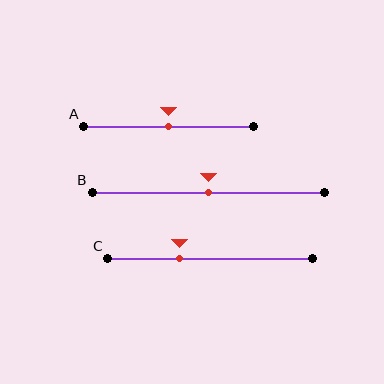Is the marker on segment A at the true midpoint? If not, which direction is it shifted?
Yes, the marker on segment A is at the true midpoint.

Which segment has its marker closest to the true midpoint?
Segment A has its marker closest to the true midpoint.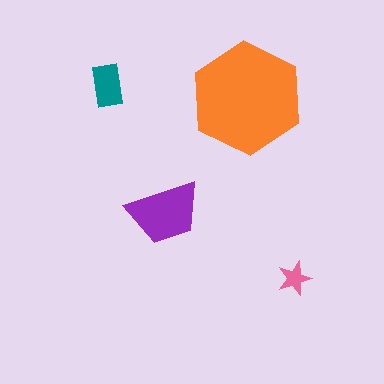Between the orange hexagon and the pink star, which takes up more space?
The orange hexagon.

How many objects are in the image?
There are 4 objects in the image.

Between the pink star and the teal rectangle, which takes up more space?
The teal rectangle.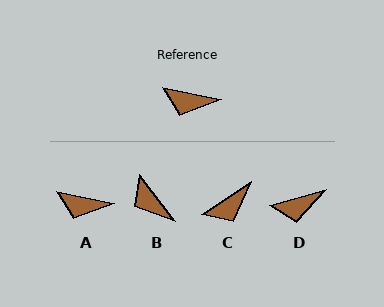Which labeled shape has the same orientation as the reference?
A.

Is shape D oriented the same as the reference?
No, it is off by about 27 degrees.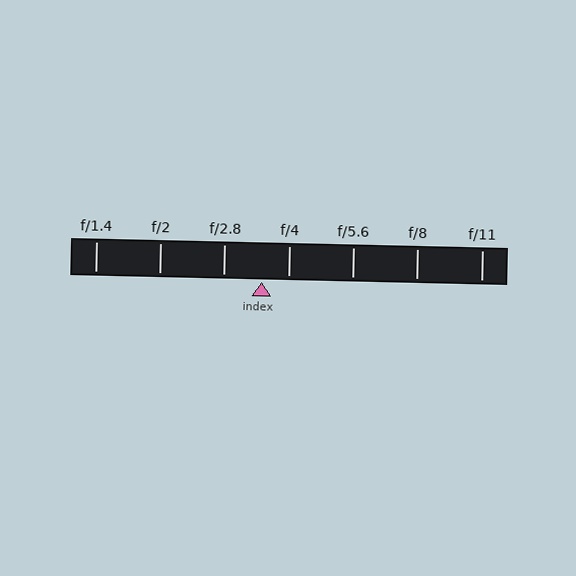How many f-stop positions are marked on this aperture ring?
There are 7 f-stop positions marked.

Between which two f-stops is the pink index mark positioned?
The index mark is between f/2.8 and f/4.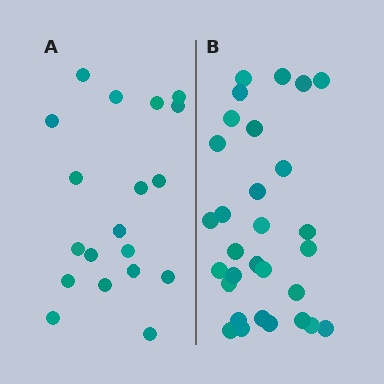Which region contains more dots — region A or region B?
Region B (the right region) has more dots.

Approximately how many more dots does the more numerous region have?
Region B has roughly 12 or so more dots than region A.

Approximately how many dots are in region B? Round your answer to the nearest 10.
About 30 dots.